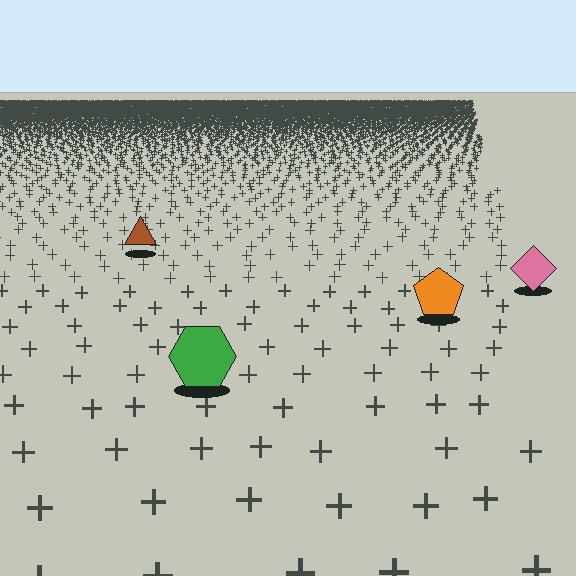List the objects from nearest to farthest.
From nearest to farthest: the green hexagon, the orange pentagon, the pink diamond, the brown triangle.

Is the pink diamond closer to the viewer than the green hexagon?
No. The green hexagon is closer — you can tell from the texture gradient: the ground texture is coarser near it.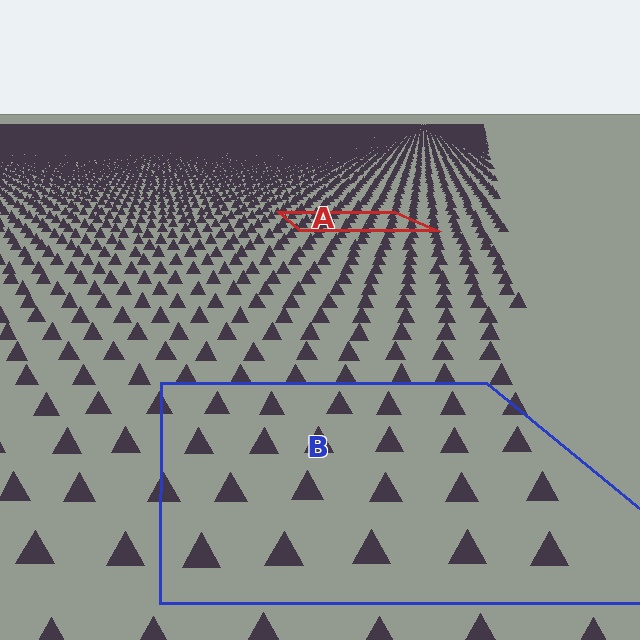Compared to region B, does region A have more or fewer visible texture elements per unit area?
Region A has more texture elements per unit area — they are packed more densely because it is farther away.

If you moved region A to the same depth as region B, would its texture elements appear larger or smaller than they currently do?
They would appear larger. At a closer depth, the same texture elements are projected at a bigger on-screen size.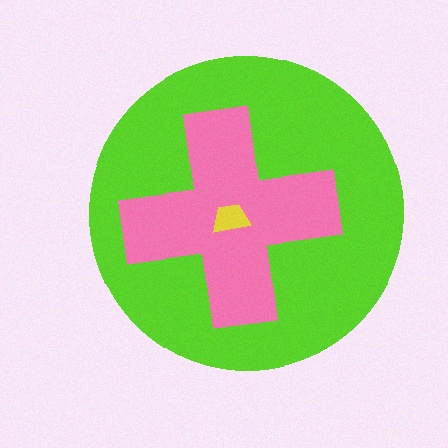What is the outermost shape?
The lime circle.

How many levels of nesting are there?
3.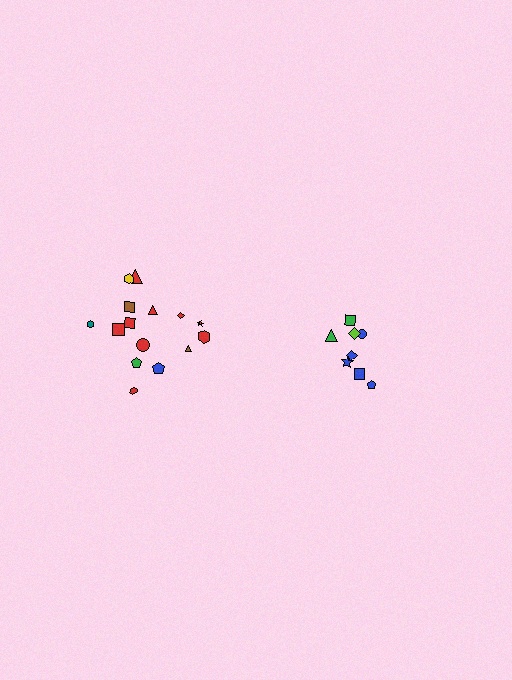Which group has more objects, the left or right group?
The left group.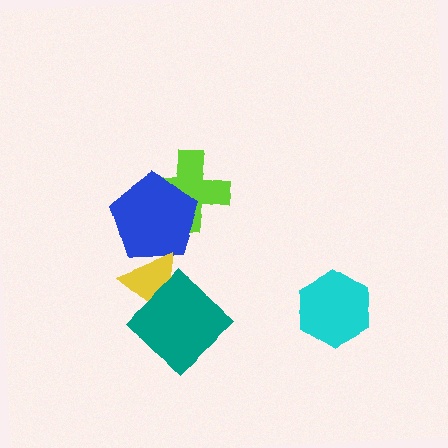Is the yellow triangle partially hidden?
Yes, it is partially covered by another shape.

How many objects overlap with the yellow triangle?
2 objects overlap with the yellow triangle.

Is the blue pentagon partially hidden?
Yes, it is partially covered by another shape.